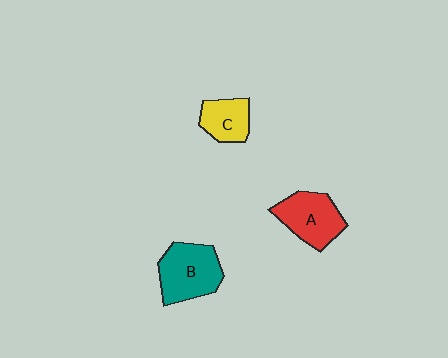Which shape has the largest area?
Shape B (teal).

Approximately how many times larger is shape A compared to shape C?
Approximately 1.4 times.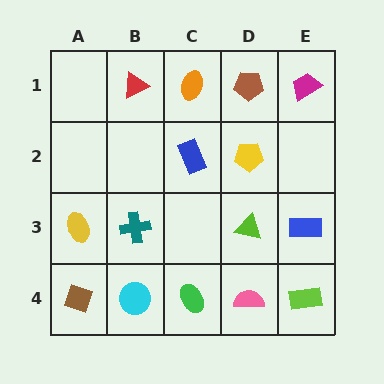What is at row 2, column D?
A yellow pentagon.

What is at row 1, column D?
A brown pentagon.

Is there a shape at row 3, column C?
No, that cell is empty.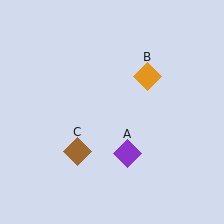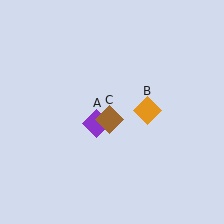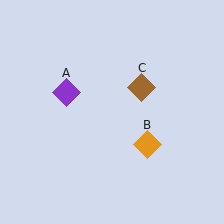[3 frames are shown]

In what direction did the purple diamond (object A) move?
The purple diamond (object A) moved up and to the left.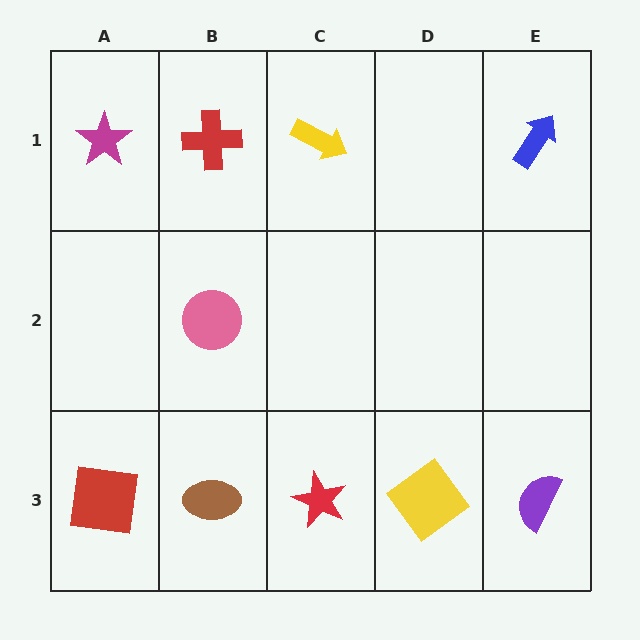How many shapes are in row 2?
1 shape.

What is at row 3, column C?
A red star.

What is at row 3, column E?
A purple semicircle.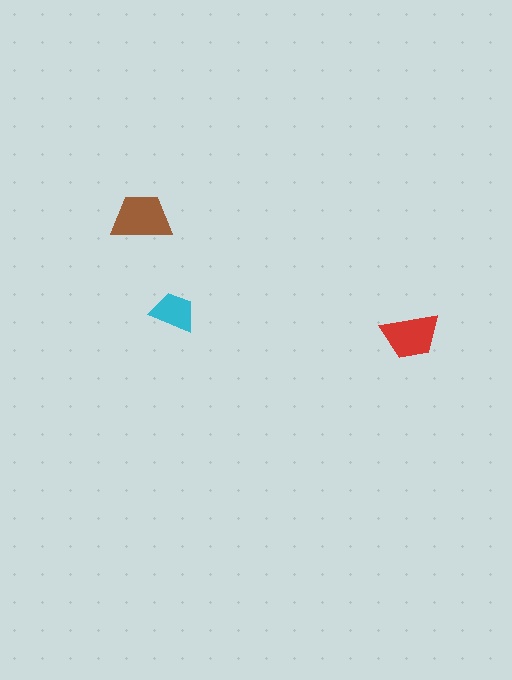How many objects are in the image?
There are 3 objects in the image.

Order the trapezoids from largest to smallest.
the brown one, the red one, the cyan one.